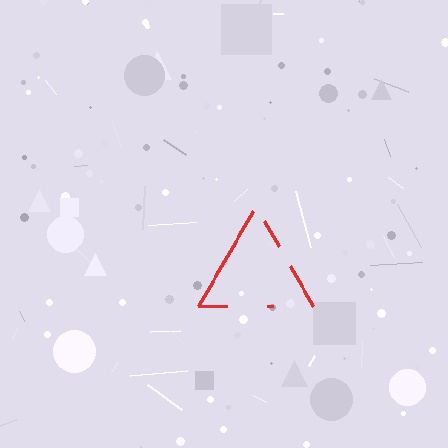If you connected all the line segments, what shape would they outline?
They would outline a triangle.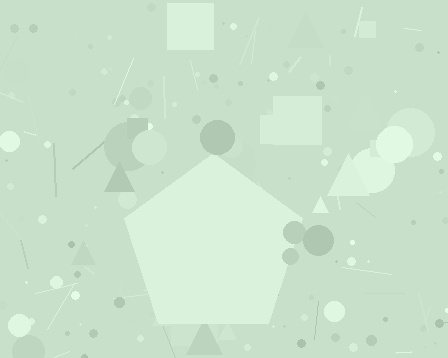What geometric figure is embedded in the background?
A pentagon is embedded in the background.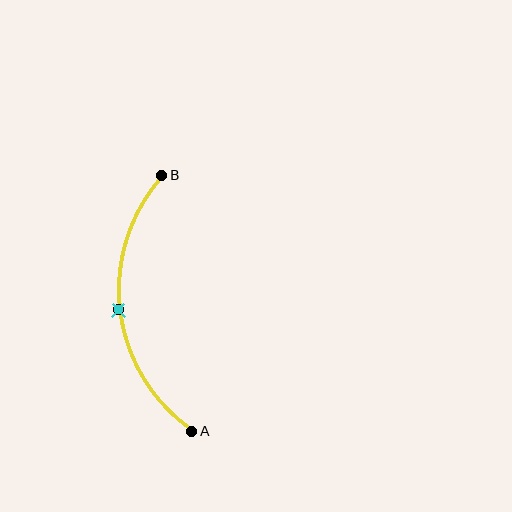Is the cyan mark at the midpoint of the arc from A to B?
Yes. The cyan mark lies on the arc at equal arc-length from both A and B — it is the arc midpoint.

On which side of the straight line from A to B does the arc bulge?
The arc bulges to the left of the straight line connecting A and B.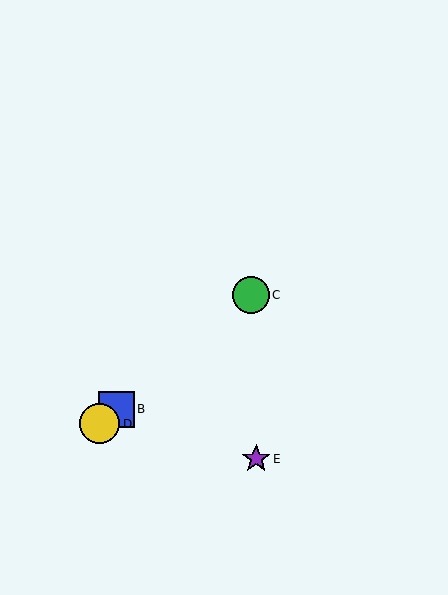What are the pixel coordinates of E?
Object E is at (256, 459).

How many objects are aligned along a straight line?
4 objects (A, B, C, D) are aligned along a straight line.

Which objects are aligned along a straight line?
Objects A, B, C, D are aligned along a straight line.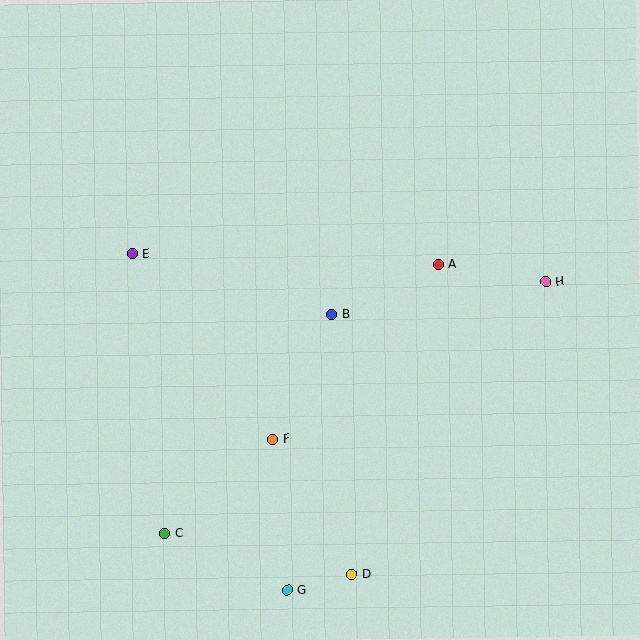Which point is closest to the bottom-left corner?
Point C is closest to the bottom-left corner.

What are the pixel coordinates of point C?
Point C is at (165, 534).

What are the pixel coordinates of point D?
Point D is at (352, 574).